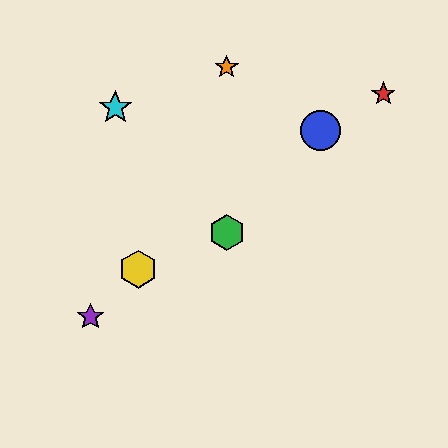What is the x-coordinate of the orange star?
The orange star is at x≈227.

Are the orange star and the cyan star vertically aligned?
No, the orange star is at x≈227 and the cyan star is at x≈115.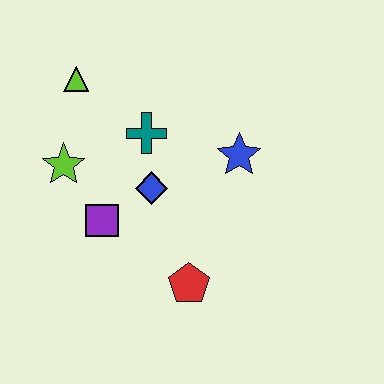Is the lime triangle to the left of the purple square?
Yes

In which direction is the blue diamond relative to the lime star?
The blue diamond is to the right of the lime star.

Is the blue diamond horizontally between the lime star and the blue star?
Yes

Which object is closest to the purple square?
The blue diamond is closest to the purple square.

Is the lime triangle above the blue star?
Yes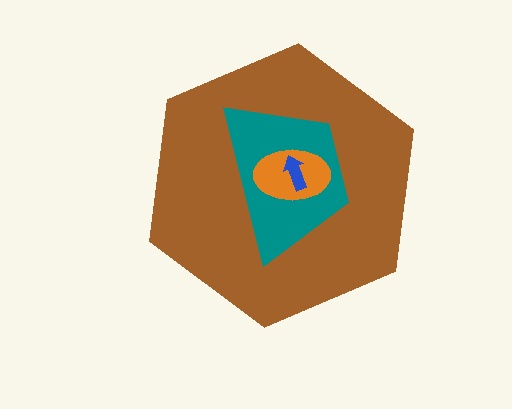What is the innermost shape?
The blue arrow.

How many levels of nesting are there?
4.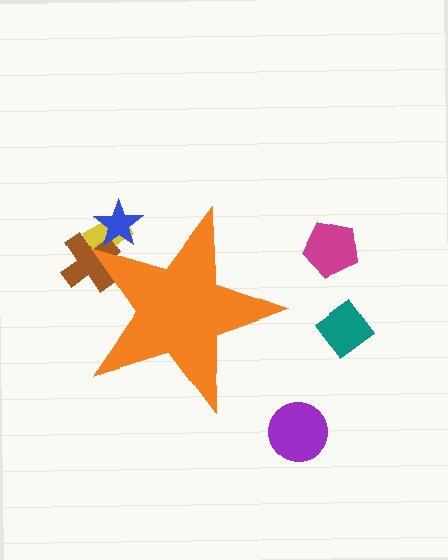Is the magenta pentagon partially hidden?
No, the magenta pentagon is fully visible.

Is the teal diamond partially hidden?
No, the teal diamond is fully visible.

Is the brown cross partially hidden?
Yes, the brown cross is partially hidden behind the orange star.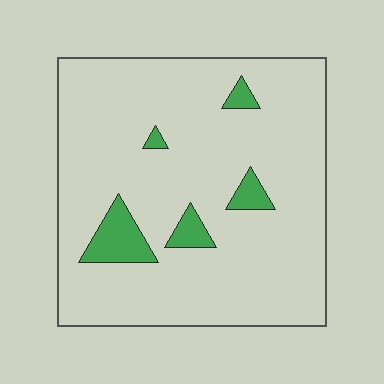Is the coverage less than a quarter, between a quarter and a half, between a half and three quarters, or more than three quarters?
Less than a quarter.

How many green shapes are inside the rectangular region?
5.